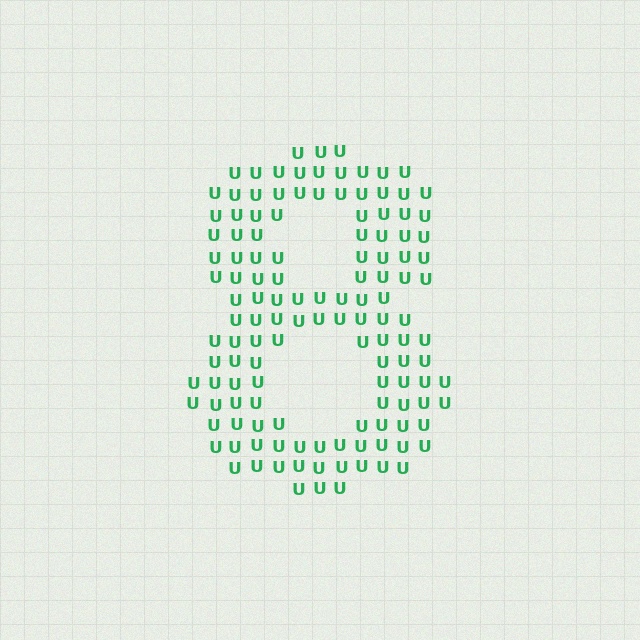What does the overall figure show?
The overall figure shows the digit 8.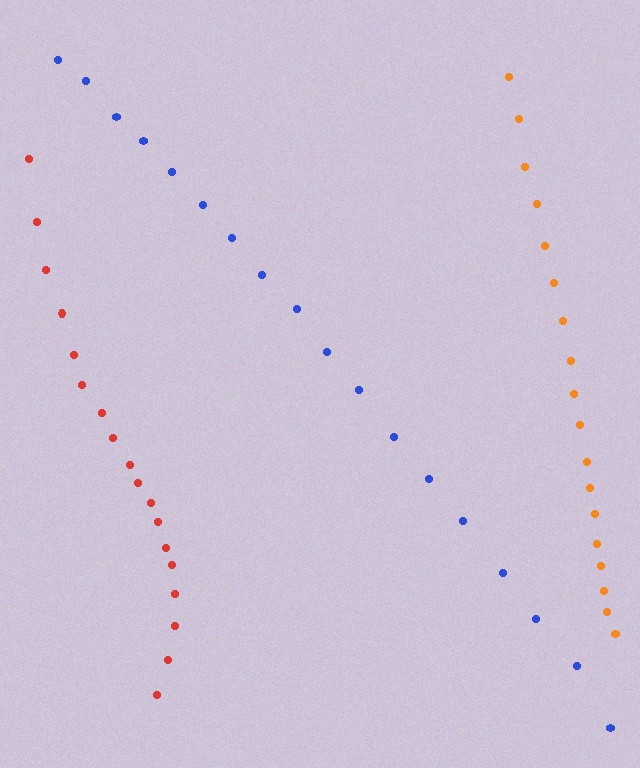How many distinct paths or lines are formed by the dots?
There are 3 distinct paths.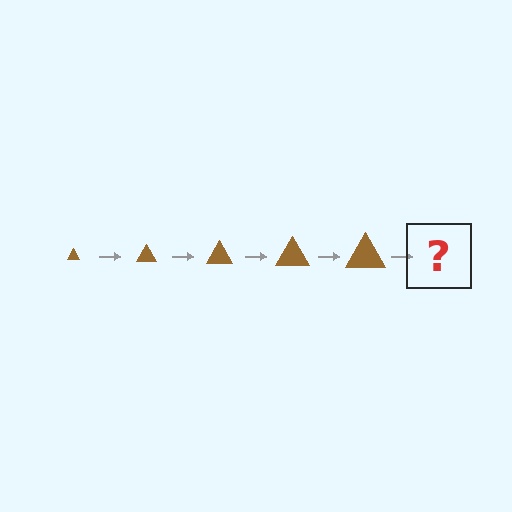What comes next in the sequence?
The next element should be a brown triangle, larger than the previous one.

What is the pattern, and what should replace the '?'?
The pattern is that the triangle gets progressively larger each step. The '?' should be a brown triangle, larger than the previous one.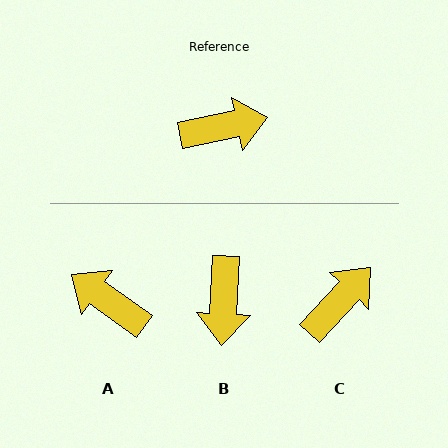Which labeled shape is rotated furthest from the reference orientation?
A, about 133 degrees away.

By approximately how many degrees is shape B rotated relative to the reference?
Approximately 105 degrees clockwise.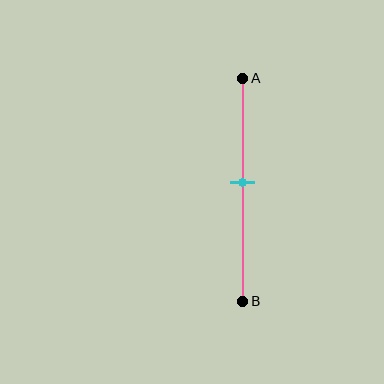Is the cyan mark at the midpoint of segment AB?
No, the mark is at about 45% from A, not at the 50% midpoint.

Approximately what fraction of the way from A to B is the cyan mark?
The cyan mark is approximately 45% of the way from A to B.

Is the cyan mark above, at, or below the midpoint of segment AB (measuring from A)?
The cyan mark is above the midpoint of segment AB.